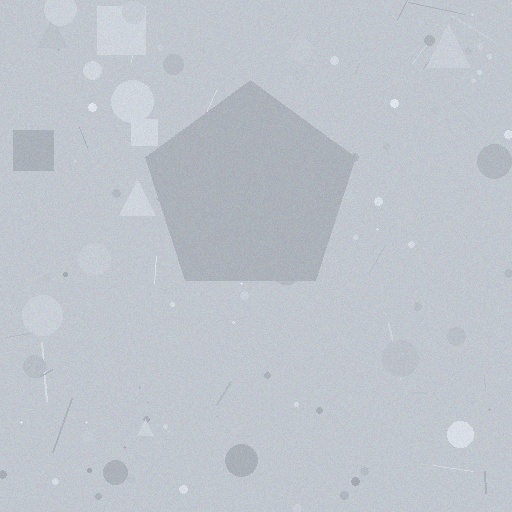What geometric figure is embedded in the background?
A pentagon is embedded in the background.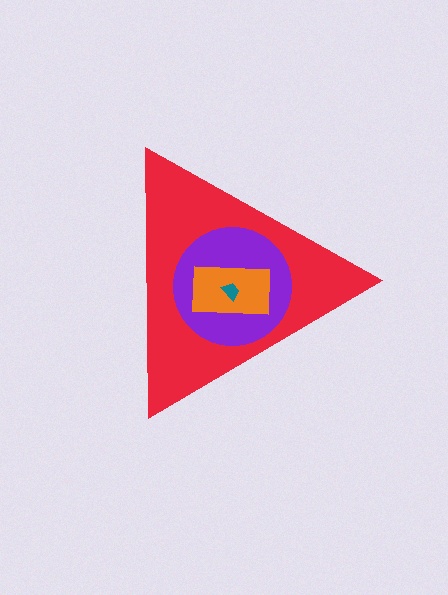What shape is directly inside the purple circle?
The orange rectangle.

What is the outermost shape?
The red triangle.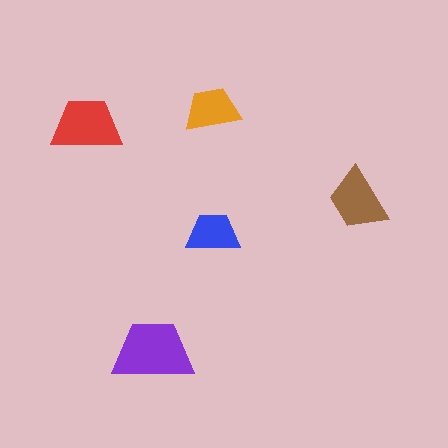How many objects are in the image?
There are 5 objects in the image.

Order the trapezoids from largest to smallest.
the purple one, the red one, the brown one, the orange one, the blue one.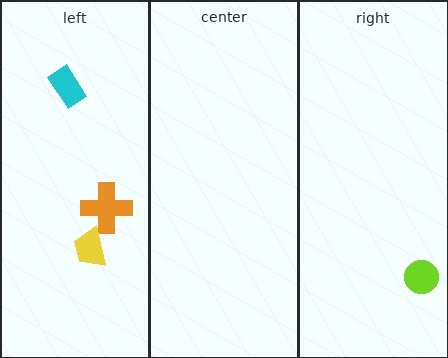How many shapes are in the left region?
3.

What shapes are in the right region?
The lime circle.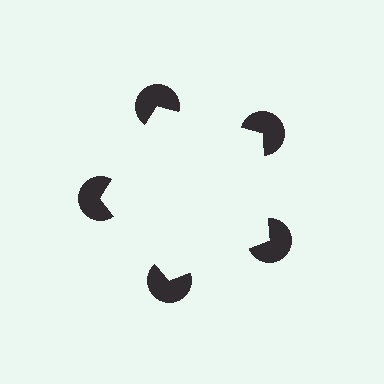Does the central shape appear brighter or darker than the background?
It typically appears slightly brighter than the background, even though no actual brightness change is drawn.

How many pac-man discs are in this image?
There are 5 — one at each vertex of the illusory pentagon.